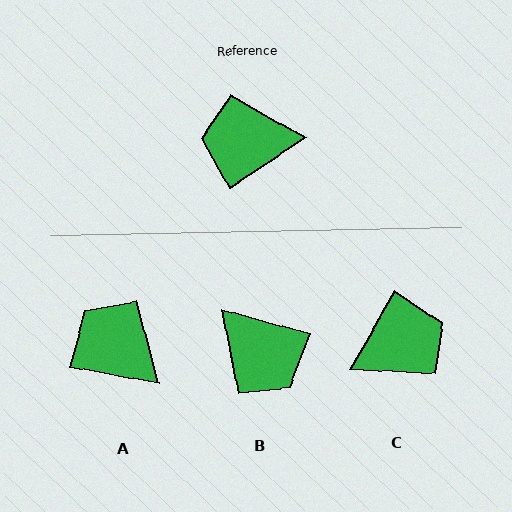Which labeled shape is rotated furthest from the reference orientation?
C, about 154 degrees away.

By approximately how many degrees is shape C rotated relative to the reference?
Approximately 154 degrees clockwise.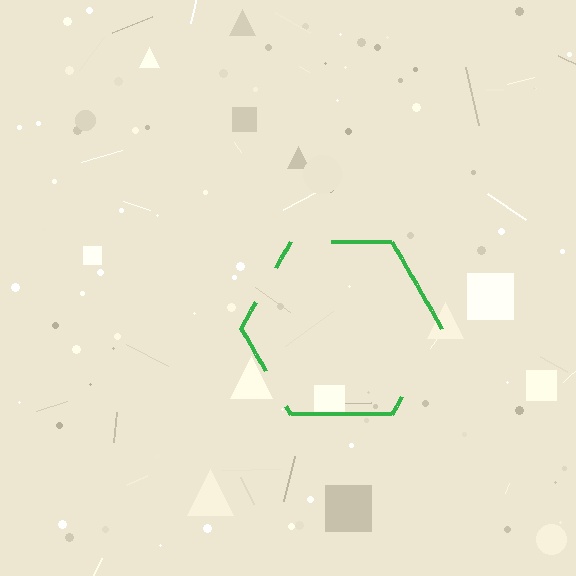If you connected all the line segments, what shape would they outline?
They would outline a hexagon.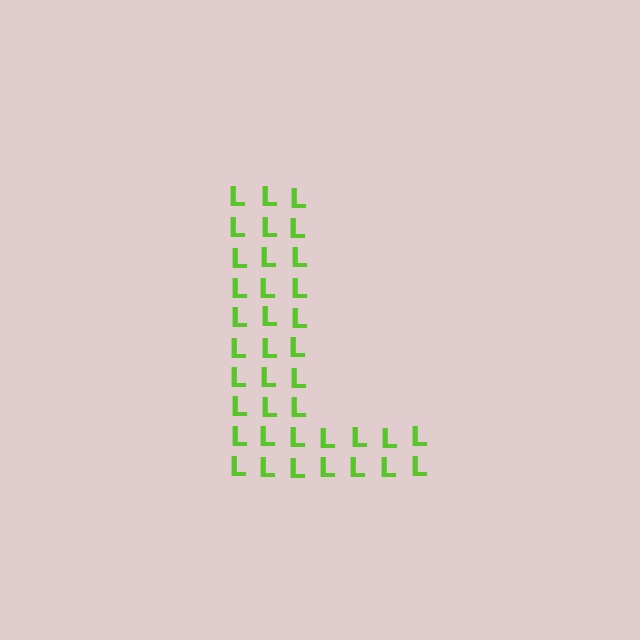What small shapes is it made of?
It is made of small letter L's.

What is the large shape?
The large shape is the letter L.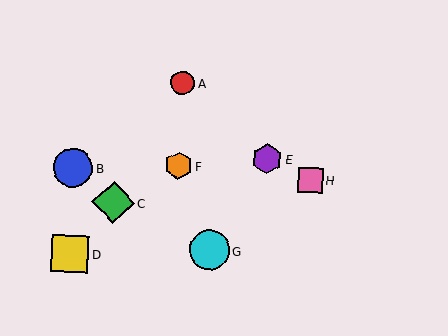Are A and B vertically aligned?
No, A is at x≈183 and B is at x≈73.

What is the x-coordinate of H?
Object H is at x≈311.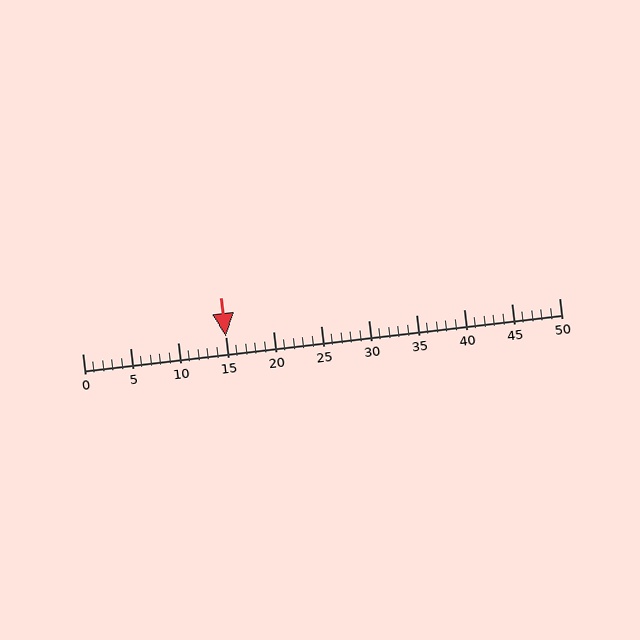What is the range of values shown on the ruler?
The ruler shows values from 0 to 50.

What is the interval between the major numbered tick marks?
The major tick marks are spaced 5 units apart.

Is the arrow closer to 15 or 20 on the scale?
The arrow is closer to 15.